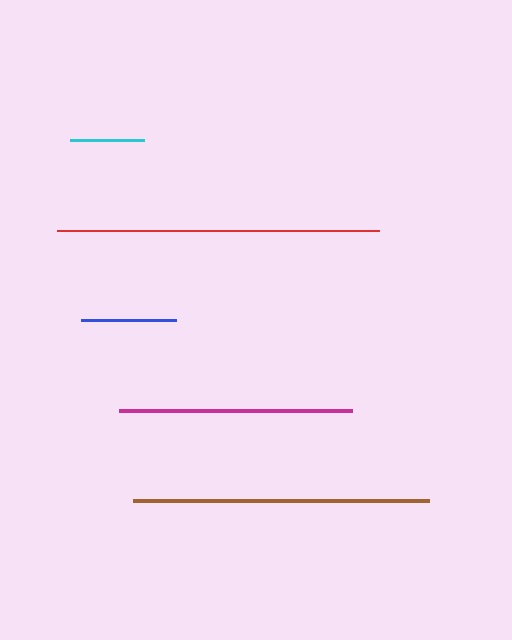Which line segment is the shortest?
The cyan line is the shortest at approximately 73 pixels.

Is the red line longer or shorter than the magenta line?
The red line is longer than the magenta line.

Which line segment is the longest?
The red line is the longest at approximately 323 pixels.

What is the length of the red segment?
The red segment is approximately 323 pixels long.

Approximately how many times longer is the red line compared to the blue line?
The red line is approximately 3.4 times the length of the blue line.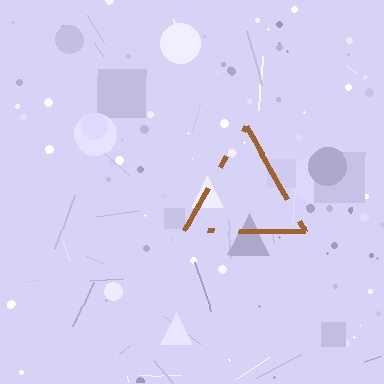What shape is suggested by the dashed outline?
The dashed outline suggests a triangle.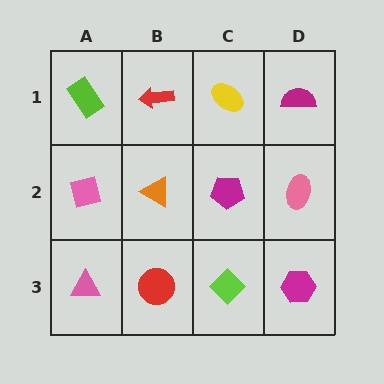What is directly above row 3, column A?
A pink square.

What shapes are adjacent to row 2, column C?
A yellow ellipse (row 1, column C), a lime diamond (row 3, column C), an orange triangle (row 2, column B), a pink ellipse (row 2, column D).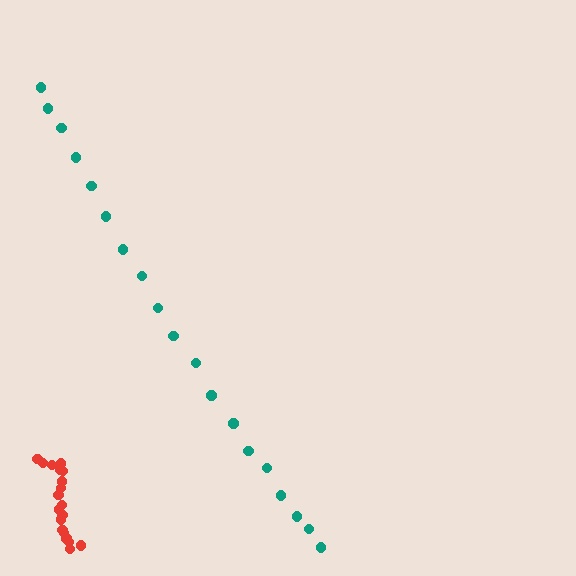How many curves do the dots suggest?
There are 2 distinct paths.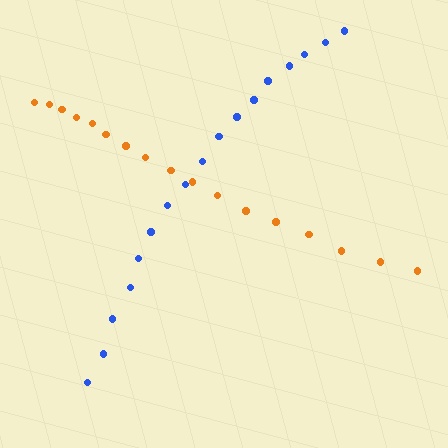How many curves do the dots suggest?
There are 2 distinct paths.